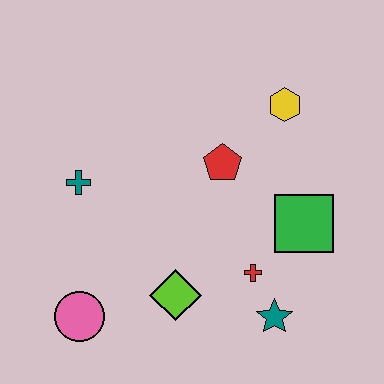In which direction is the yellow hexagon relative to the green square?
The yellow hexagon is above the green square.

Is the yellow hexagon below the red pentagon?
No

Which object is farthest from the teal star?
The teal cross is farthest from the teal star.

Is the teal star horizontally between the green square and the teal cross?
Yes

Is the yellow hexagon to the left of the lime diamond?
No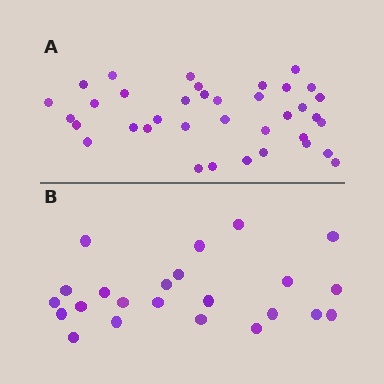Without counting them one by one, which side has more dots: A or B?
Region A (the top region) has more dots.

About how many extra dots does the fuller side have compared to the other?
Region A has approximately 15 more dots than region B.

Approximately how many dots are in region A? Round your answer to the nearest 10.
About 40 dots. (The exact count is 37, which rounds to 40.)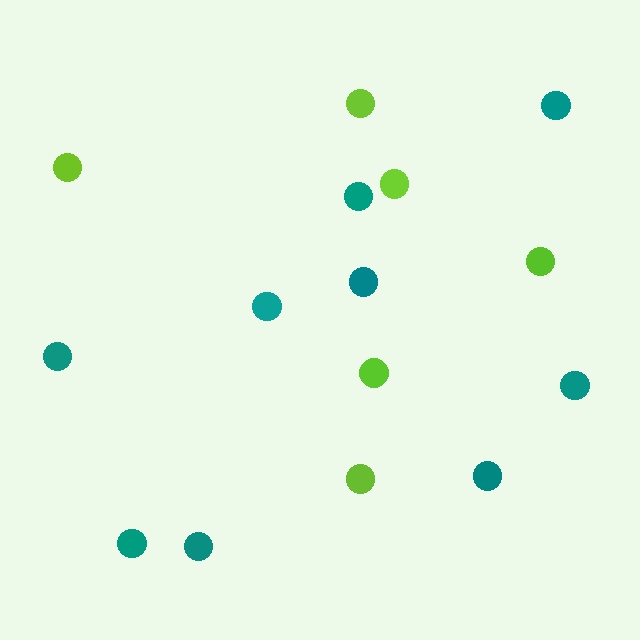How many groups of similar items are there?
There are 2 groups: one group of teal circles (9) and one group of lime circles (6).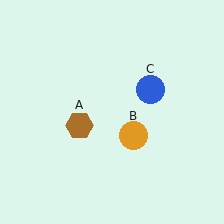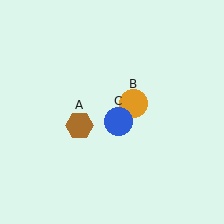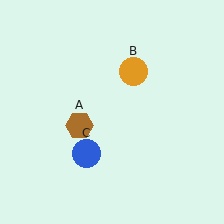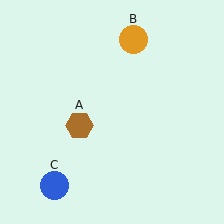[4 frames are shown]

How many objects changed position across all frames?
2 objects changed position: orange circle (object B), blue circle (object C).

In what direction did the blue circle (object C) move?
The blue circle (object C) moved down and to the left.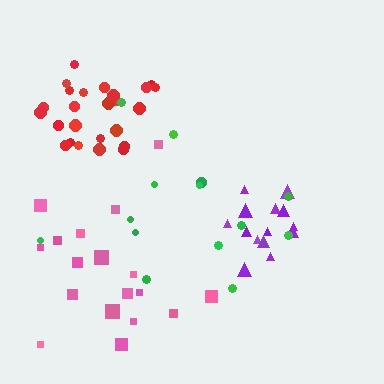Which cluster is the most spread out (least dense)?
Green.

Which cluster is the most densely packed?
Red.